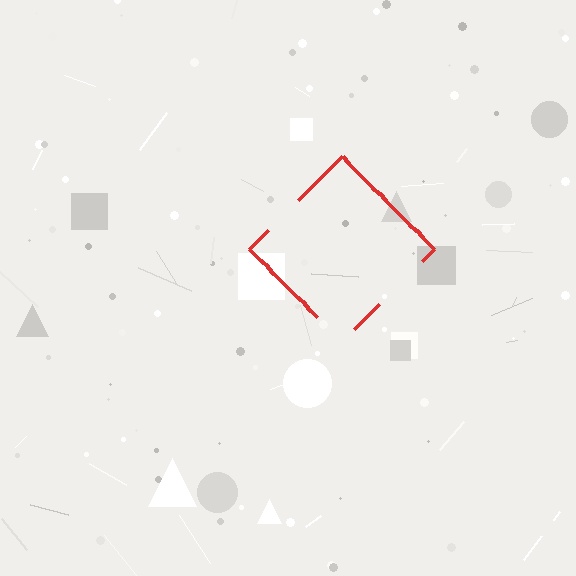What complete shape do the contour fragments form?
The contour fragments form a diamond.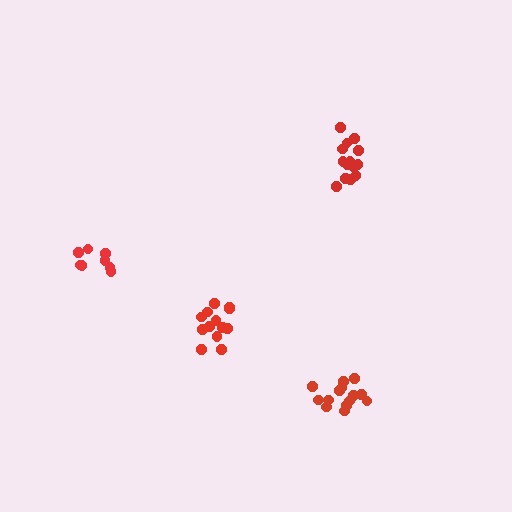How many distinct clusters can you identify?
There are 4 distinct clusters.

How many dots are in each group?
Group 1: 14 dots, Group 2: 14 dots, Group 3: 14 dots, Group 4: 9 dots (51 total).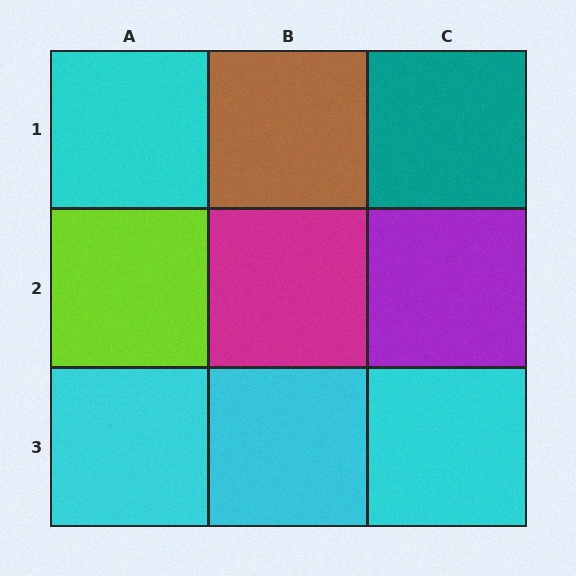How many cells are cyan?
4 cells are cyan.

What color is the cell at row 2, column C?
Purple.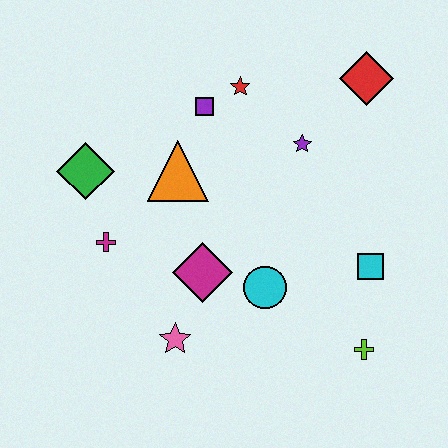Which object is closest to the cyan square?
The lime cross is closest to the cyan square.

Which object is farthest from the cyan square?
The green diamond is farthest from the cyan square.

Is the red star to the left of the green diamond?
No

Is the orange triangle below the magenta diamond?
No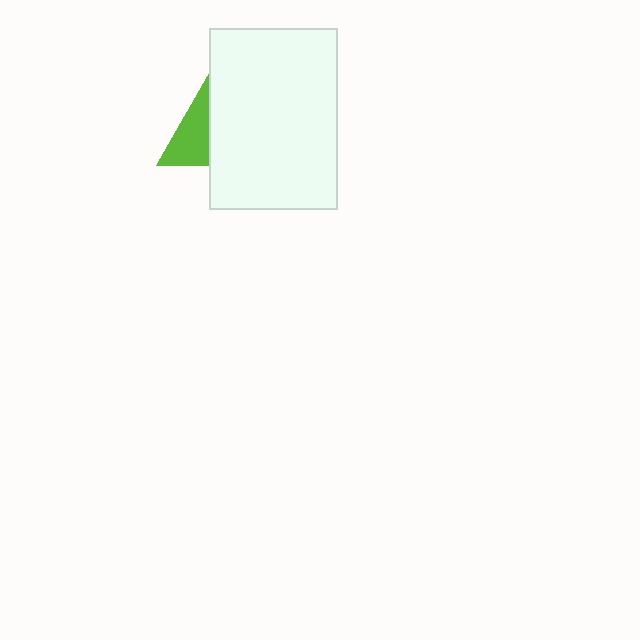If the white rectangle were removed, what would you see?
You would see the complete lime triangle.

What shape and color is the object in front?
The object in front is a white rectangle.